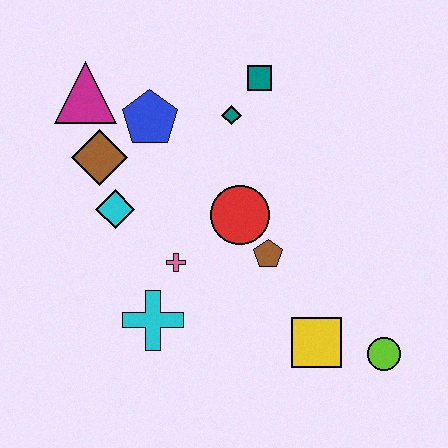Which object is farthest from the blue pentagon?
The lime circle is farthest from the blue pentagon.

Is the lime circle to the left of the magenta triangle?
No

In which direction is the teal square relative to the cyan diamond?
The teal square is to the right of the cyan diamond.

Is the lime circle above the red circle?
No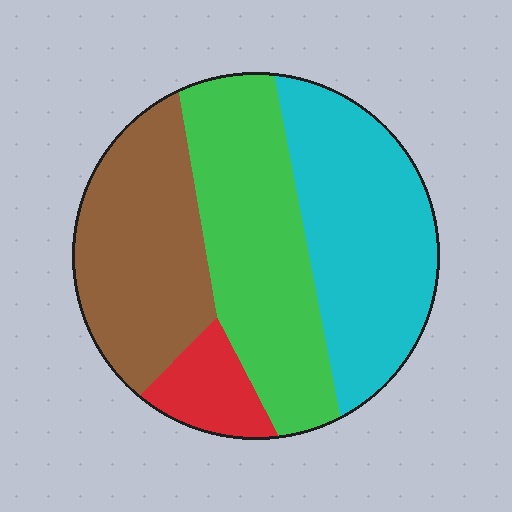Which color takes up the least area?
Red, at roughly 10%.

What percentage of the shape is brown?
Brown takes up about one quarter (1/4) of the shape.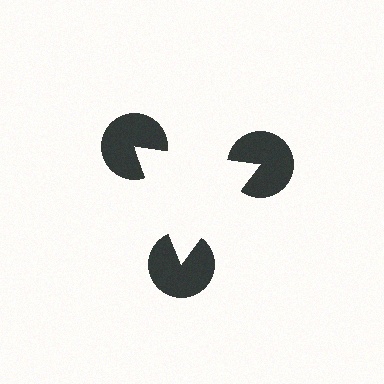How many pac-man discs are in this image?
There are 3 — one at each vertex of the illusory triangle.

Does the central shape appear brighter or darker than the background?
It typically appears slightly brighter than the background, even though no actual brightness change is drawn.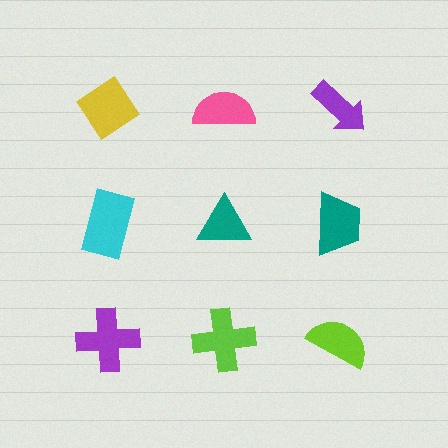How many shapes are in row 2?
3 shapes.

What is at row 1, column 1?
A yellow diamond.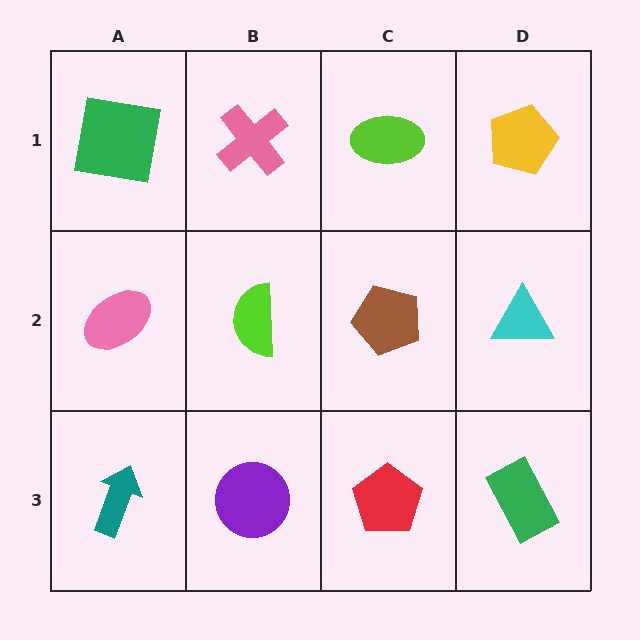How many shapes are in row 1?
4 shapes.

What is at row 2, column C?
A brown pentagon.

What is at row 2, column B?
A lime semicircle.